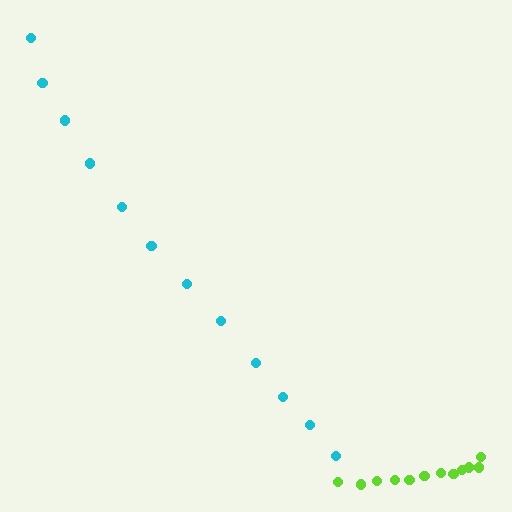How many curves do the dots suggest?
There are 2 distinct paths.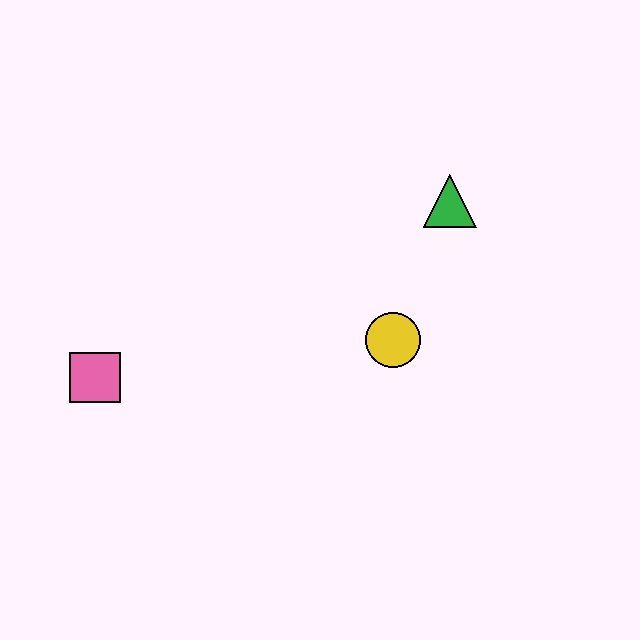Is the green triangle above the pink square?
Yes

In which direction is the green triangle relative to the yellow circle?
The green triangle is above the yellow circle.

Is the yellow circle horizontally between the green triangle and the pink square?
Yes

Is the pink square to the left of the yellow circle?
Yes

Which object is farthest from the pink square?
The green triangle is farthest from the pink square.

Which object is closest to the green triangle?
The yellow circle is closest to the green triangle.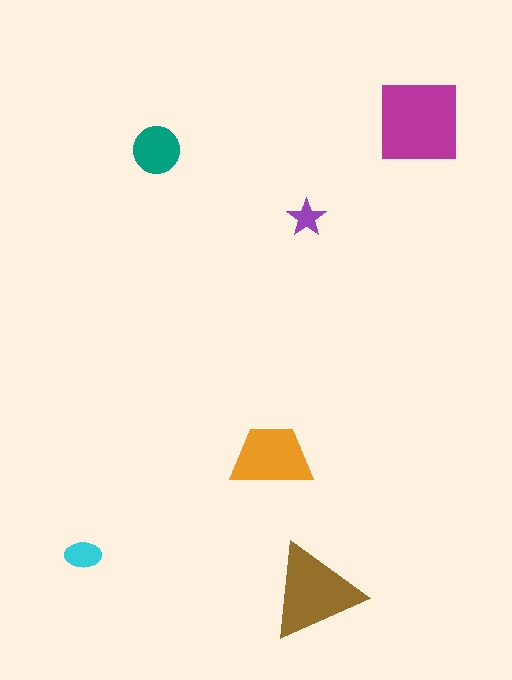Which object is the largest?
The magenta square.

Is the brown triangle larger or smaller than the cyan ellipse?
Larger.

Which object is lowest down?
The brown triangle is bottommost.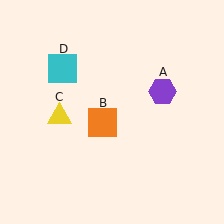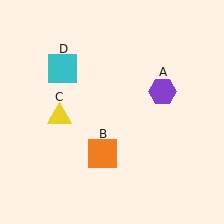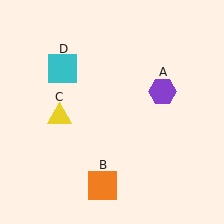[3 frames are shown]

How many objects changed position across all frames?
1 object changed position: orange square (object B).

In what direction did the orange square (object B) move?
The orange square (object B) moved down.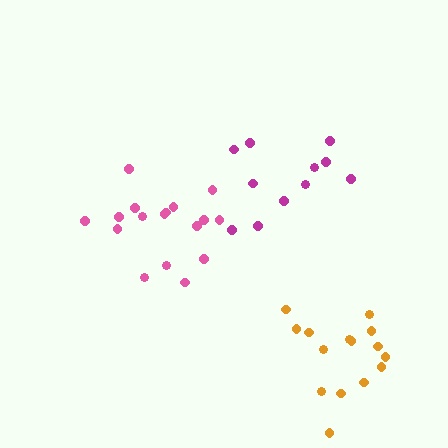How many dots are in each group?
Group 1: 11 dots, Group 2: 17 dots, Group 3: 15 dots (43 total).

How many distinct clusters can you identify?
There are 3 distinct clusters.